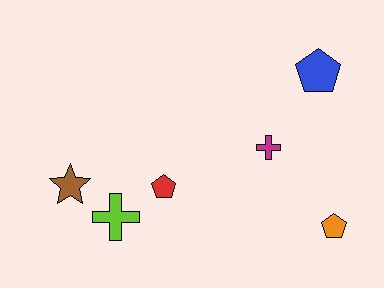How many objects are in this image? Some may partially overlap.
There are 6 objects.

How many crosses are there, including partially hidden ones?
There are 2 crosses.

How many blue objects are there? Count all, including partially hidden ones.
There is 1 blue object.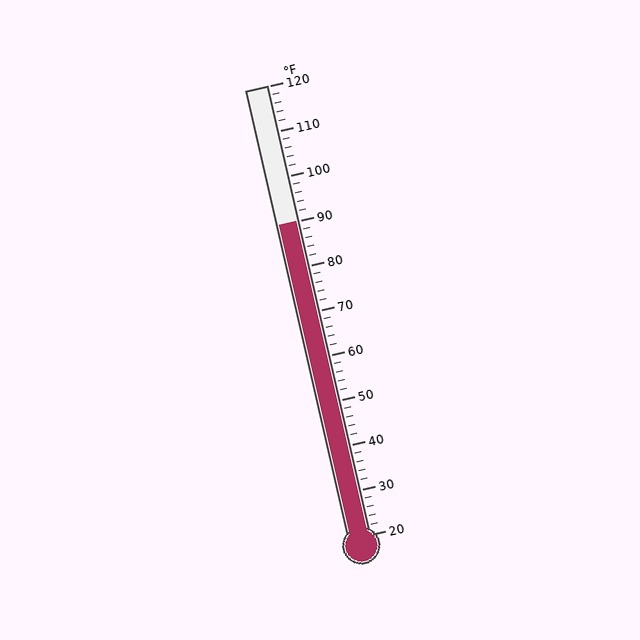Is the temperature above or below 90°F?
The temperature is at 90°F.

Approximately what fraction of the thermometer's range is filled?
The thermometer is filled to approximately 70% of its range.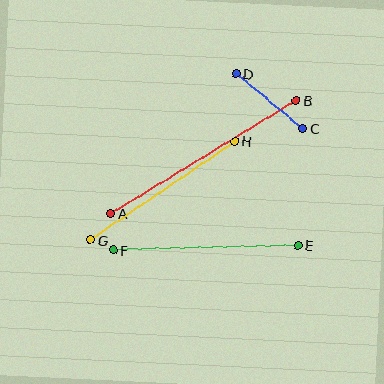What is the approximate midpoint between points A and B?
The midpoint is at approximately (203, 157) pixels.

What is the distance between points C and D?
The distance is approximately 86 pixels.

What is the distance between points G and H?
The distance is approximately 175 pixels.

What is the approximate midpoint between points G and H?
The midpoint is at approximately (163, 191) pixels.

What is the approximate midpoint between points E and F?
The midpoint is at approximately (206, 248) pixels.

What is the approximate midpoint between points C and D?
The midpoint is at approximately (269, 101) pixels.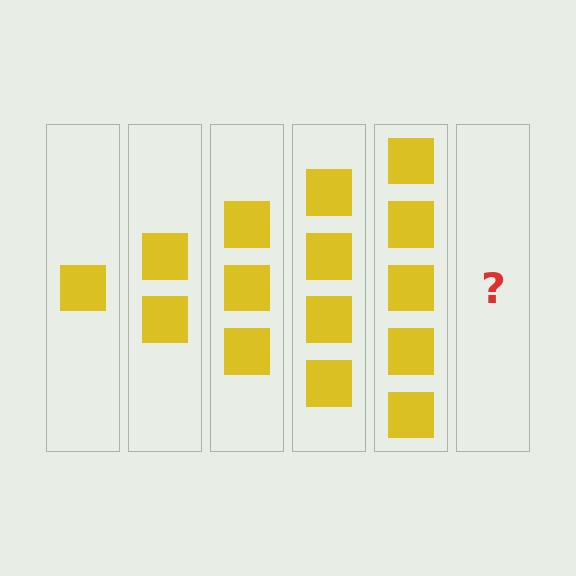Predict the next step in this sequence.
The next step is 6 squares.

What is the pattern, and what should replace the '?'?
The pattern is that each step adds one more square. The '?' should be 6 squares.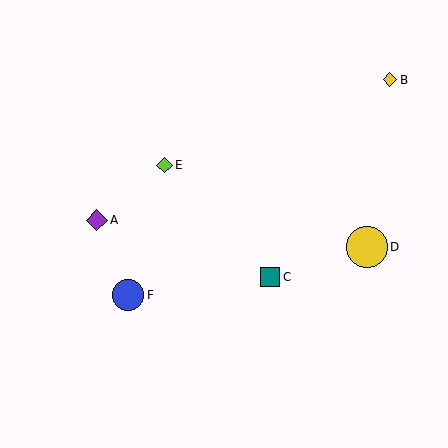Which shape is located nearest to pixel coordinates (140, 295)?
The blue circle (labeled F) at (128, 295) is nearest to that location.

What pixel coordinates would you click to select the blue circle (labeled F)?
Click at (128, 295) to select the blue circle F.